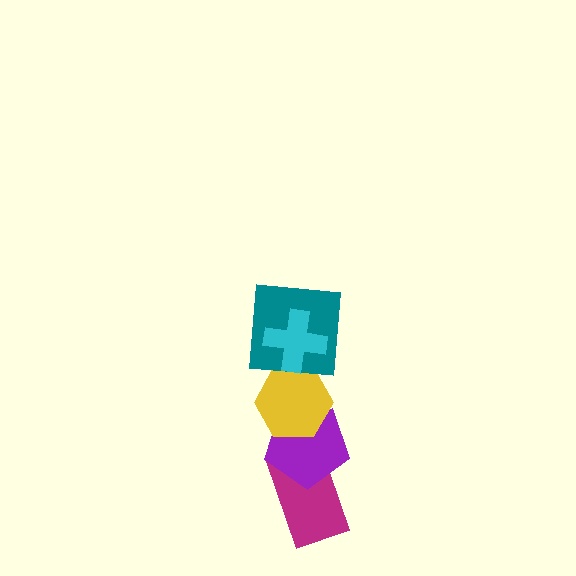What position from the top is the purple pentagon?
The purple pentagon is 4th from the top.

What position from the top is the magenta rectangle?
The magenta rectangle is 5th from the top.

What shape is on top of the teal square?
The cyan cross is on top of the teal square.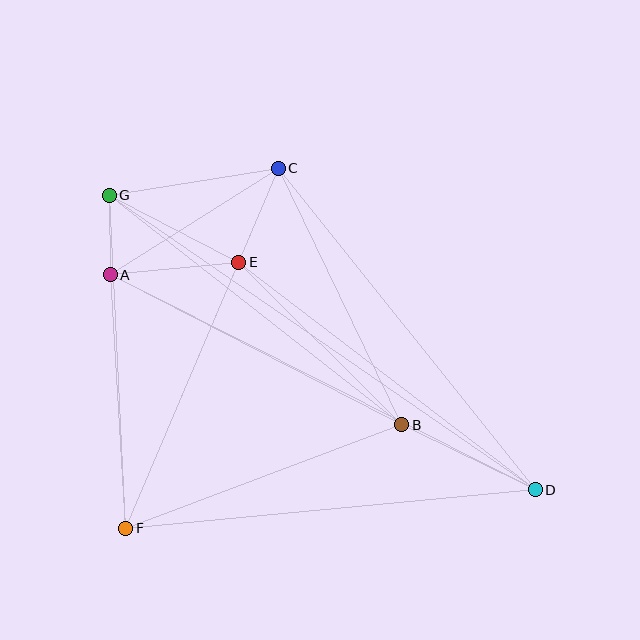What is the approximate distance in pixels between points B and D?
The distance between B and D is approximately 149 pixels.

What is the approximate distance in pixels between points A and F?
The distance between A and F is approximately 254 pixels.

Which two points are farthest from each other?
Points D and G are farthest from each other.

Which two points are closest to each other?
Points A and G are closest to each other.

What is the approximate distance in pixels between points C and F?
The distance between C and F is approximately 391 pixels.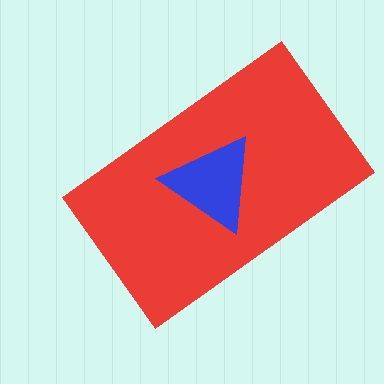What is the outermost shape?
The red rectangle.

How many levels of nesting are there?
2.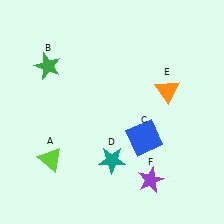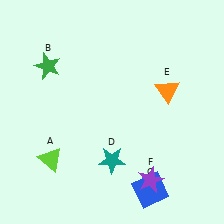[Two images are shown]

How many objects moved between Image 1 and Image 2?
1 object moved between the two images.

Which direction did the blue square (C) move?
The blue square (C) moved down.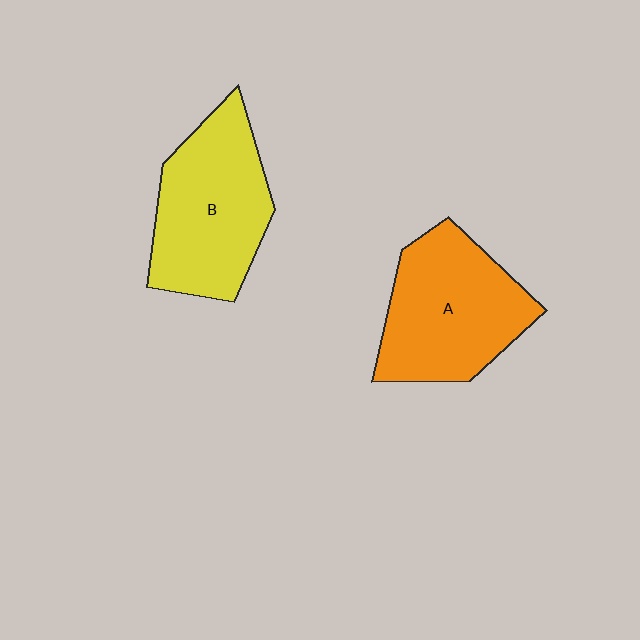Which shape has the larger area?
Shape B (yellow).